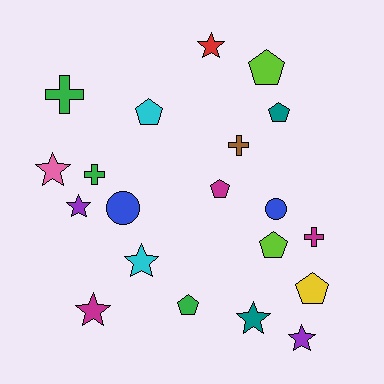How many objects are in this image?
There are 20 objects.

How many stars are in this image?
There are 7 stars.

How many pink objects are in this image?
There is 1 pink object.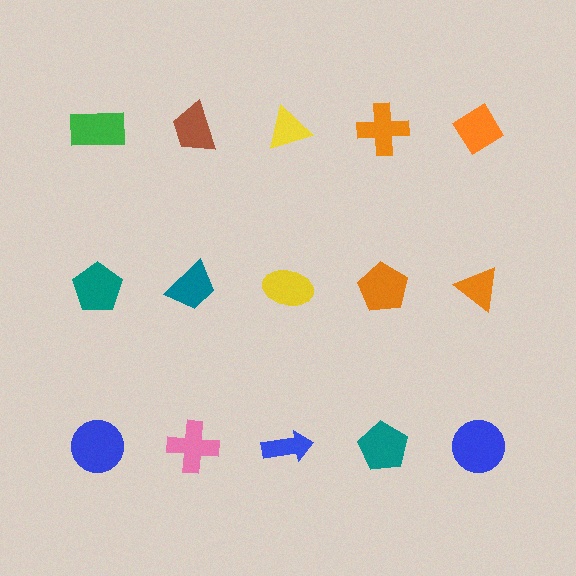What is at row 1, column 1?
A green rectangle.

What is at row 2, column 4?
An orange pentagon.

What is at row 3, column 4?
A teal pentagon.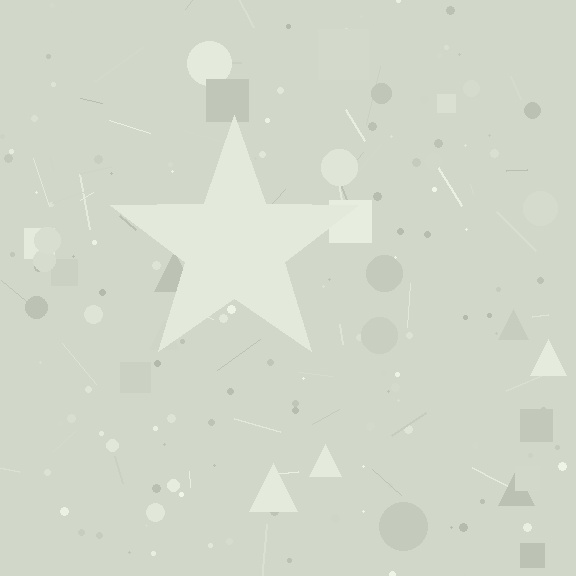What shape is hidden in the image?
A star is hidden in the image.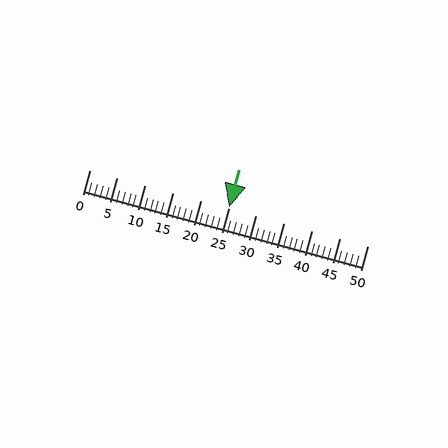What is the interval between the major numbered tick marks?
The major tick marks are spaced 5 units apart.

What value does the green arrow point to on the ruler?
The green arrow points to approximately 25.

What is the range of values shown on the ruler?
The ruler shows values from 0 to 50.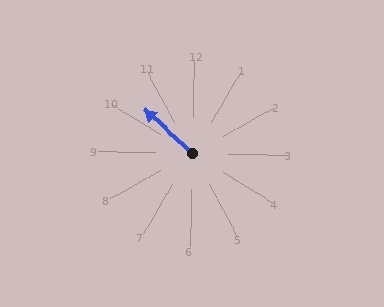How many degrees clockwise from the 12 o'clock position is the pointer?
Approximately 312 degrees.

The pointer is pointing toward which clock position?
Roughly 10 o'clock.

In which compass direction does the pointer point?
Northwest.